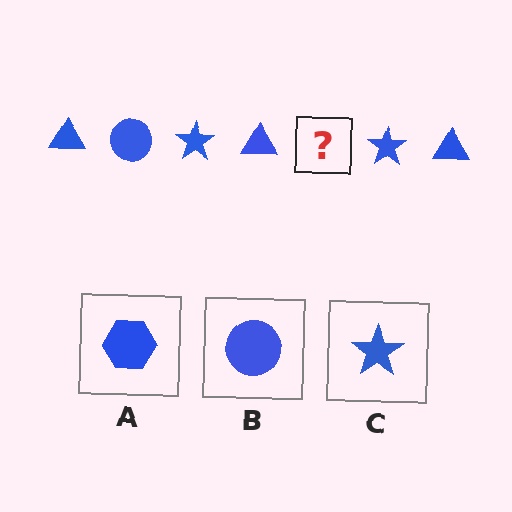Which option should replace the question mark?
Option B.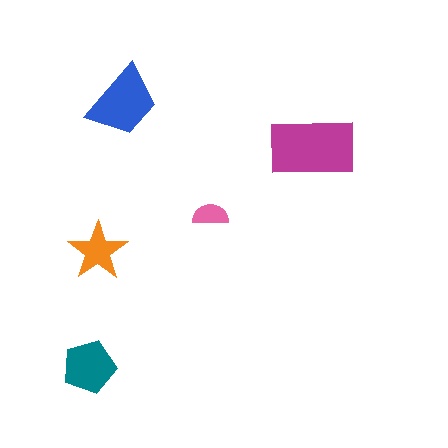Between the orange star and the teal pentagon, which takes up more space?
The teal pentagon.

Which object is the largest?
The magenta rectangle.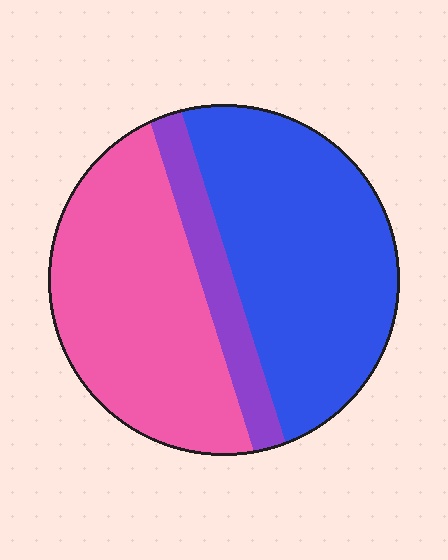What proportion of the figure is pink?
Pink covers around 40% of the figure.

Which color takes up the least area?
Purple, at roughly 10%.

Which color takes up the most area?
Blue, at roughly 45%.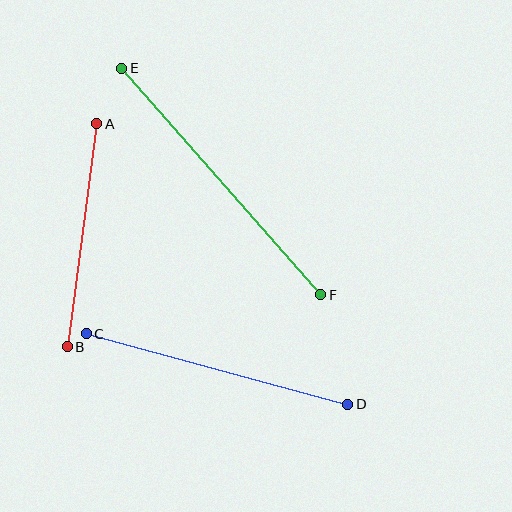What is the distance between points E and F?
The distance is approximately 301 pixels.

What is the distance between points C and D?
The distance is approximately 271 pixels.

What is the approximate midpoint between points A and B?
The midpoint is at approximately (82, 235) pixels.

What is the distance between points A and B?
The distance is approximately 225 pixels.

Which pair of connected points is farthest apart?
Points E and F are farthest apart.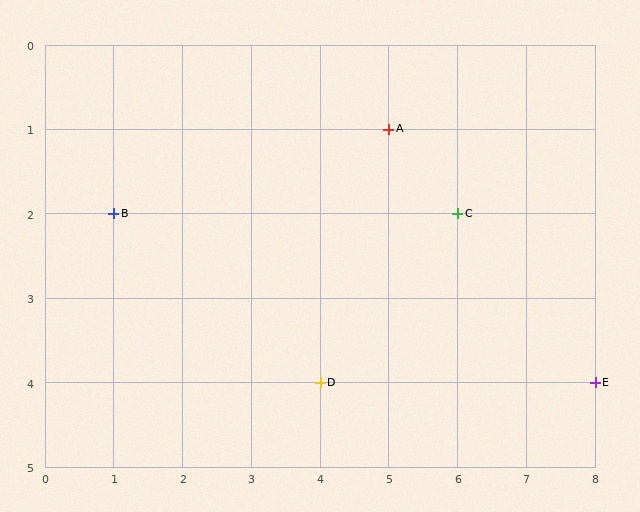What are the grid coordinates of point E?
Point E is at grid coordinates (8, 4).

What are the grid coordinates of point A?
Point A is at grid coordinates (5, 1).